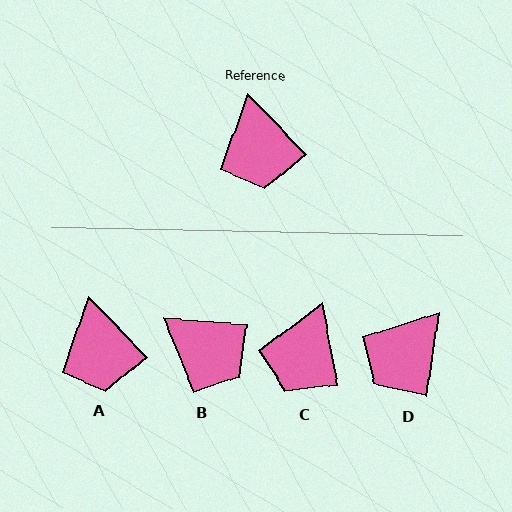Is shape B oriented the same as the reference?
No, it is off by about 42 degrees.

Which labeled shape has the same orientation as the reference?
A.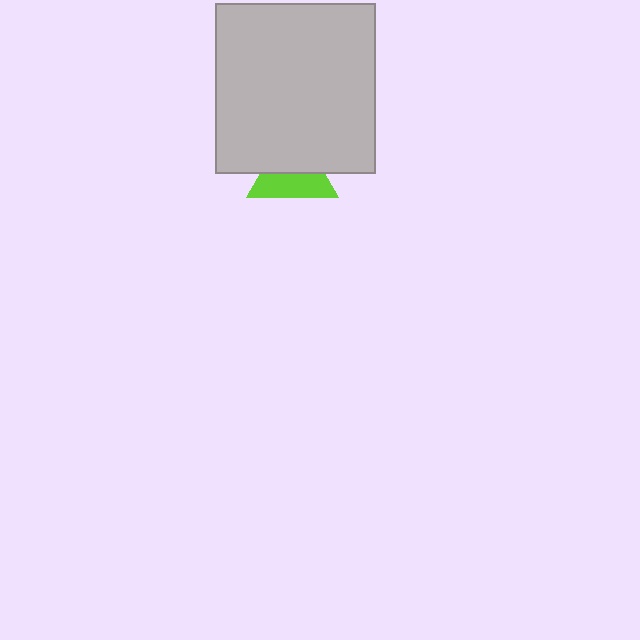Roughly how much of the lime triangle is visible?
About half of it is visible (roughly 51%).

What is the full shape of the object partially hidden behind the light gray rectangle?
The partially hidden object is a lime triangle.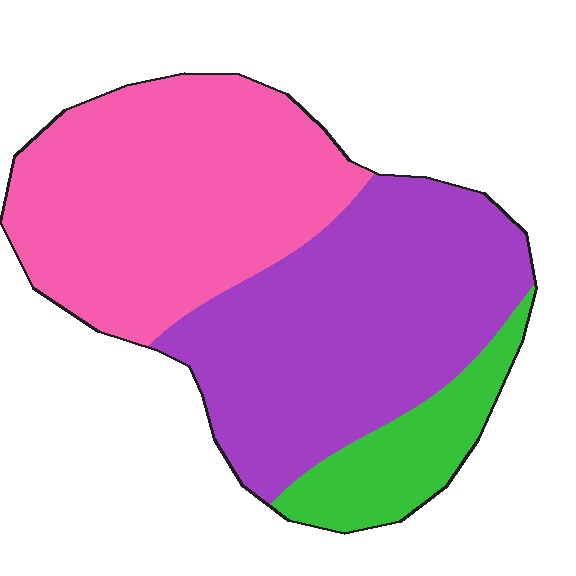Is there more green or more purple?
Purple.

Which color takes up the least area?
Green, at roughly 15%.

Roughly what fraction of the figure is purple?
Purple covers around 45% of the figure.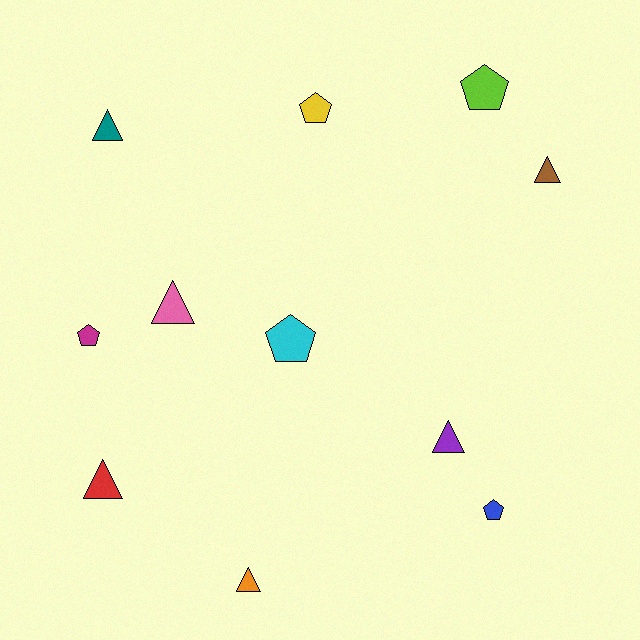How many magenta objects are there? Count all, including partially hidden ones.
There is 1 magenta object.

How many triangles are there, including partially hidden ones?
There are 6 triangles.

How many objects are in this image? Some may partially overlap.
There are 11 objects.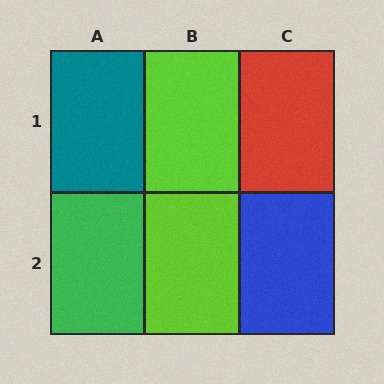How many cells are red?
1 cell is red.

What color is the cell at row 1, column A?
Teal.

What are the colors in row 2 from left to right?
Green, lime, blue.